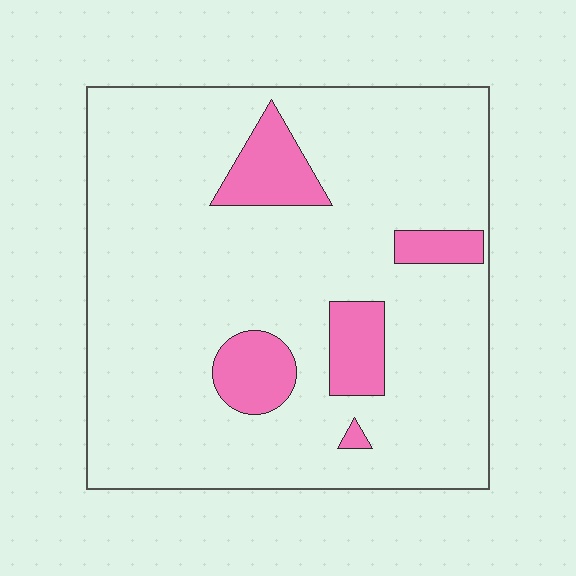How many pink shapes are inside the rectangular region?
5.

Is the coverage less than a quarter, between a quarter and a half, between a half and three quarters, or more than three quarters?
Less than a quarter.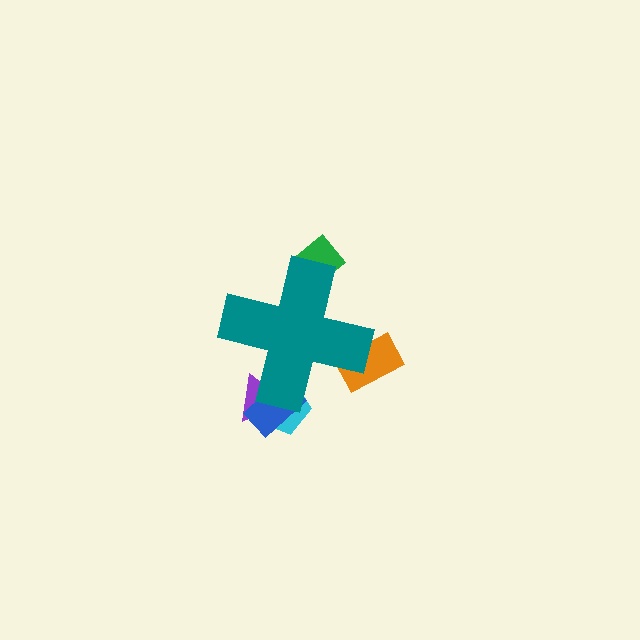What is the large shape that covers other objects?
A teal cross.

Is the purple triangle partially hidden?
Yes, the purple triangle is partially hidden behind the teal cross.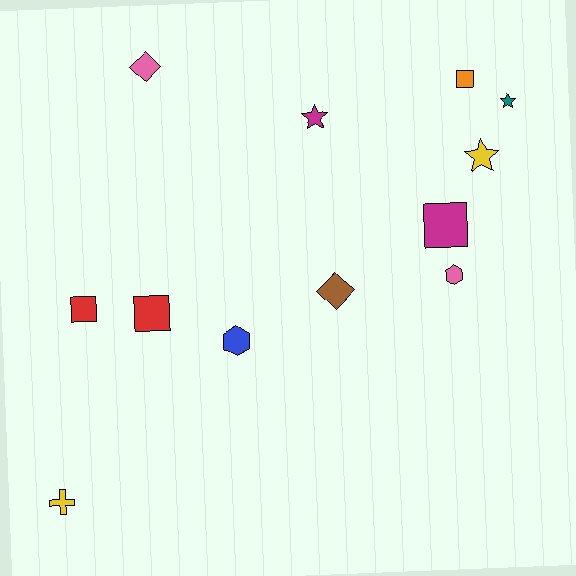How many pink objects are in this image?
There are 2 pink objects.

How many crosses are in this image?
There is 1 cross.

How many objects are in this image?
There are 12 objects.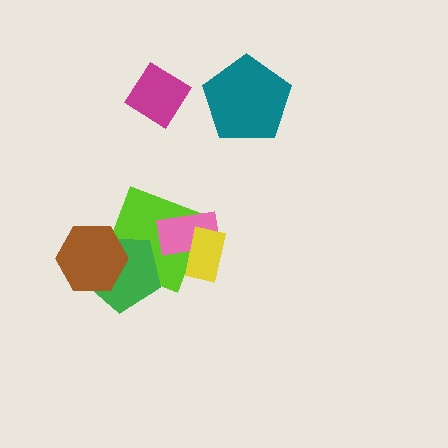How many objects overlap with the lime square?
4 objects overlap with the lime square.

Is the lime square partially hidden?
Yes, it is partially covered by another shape.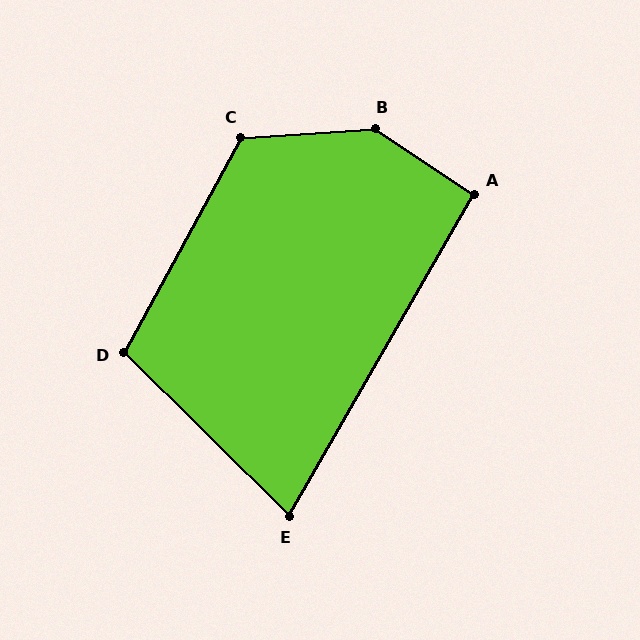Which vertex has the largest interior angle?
B, at approximately 143 degrees.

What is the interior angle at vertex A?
Approximately 94 degrees (approximately right).